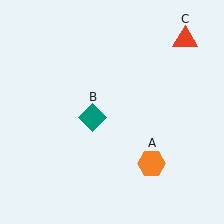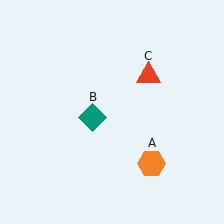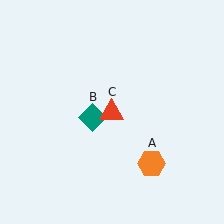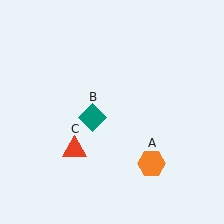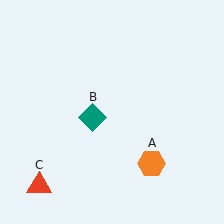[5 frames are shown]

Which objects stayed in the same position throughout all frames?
Orange hexagon (object A) and teal diamond (object B) remained stationary.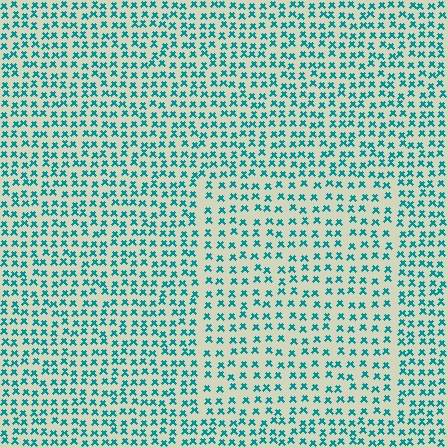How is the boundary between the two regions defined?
The boundary is defined by a change in element density (approximately 1.4x ratio). All elements are the same color, size, and shape.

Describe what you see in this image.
The image contains small teal elements arranged at two different densities. A rectangle-shaped region is visible where the elements are less densely packed than the surrounding area.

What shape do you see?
I see a rectangle.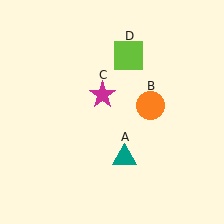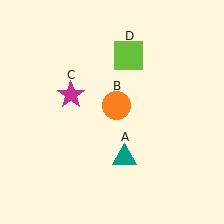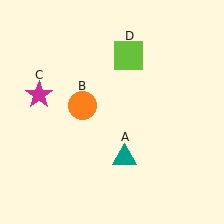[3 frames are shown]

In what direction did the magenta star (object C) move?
The magenta star (object C) moved left.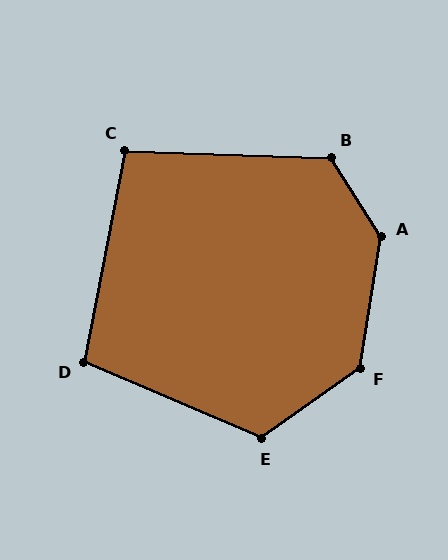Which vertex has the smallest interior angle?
C, at approximately 99 degrees.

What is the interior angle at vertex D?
Approximately 102 degrees (obtuse).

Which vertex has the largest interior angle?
A, at approximately 139 degrees.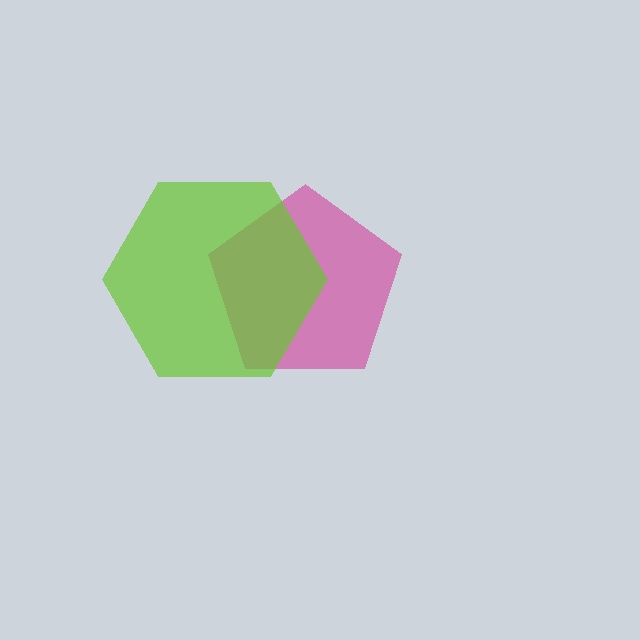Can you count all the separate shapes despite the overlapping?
Yes, there are 2 separate shapes.